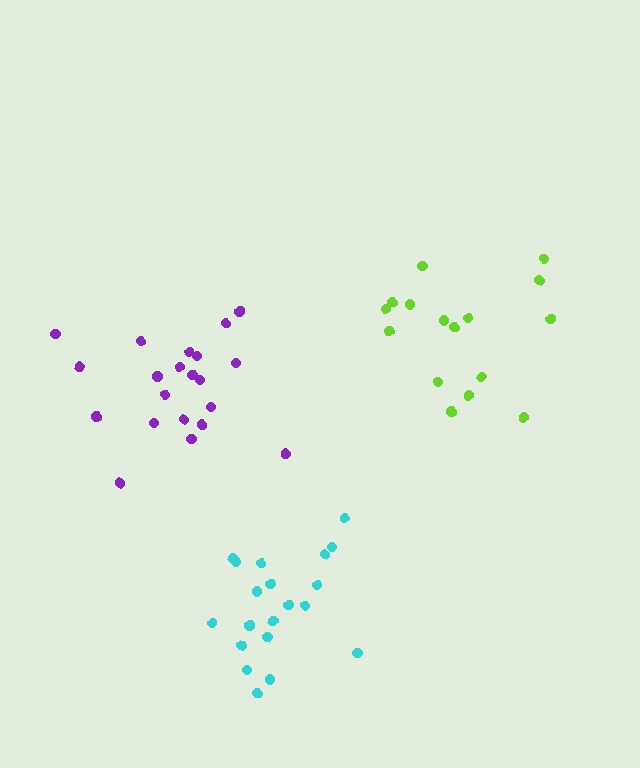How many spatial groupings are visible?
There are 3 spatial groupings.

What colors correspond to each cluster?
The clusters are colored: lime, purple, cyan.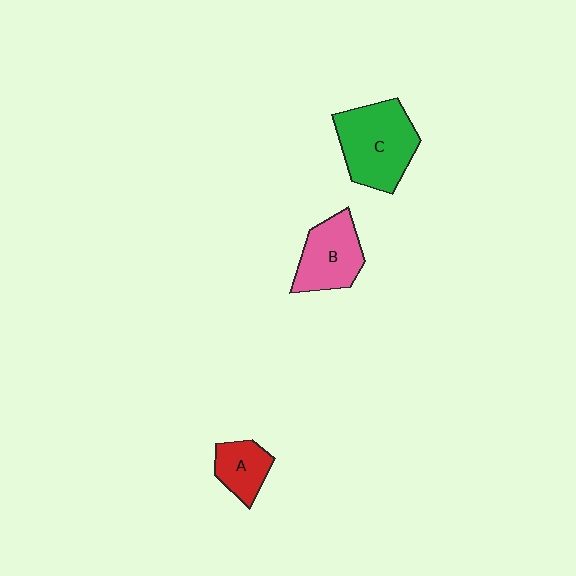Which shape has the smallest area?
Shape A (red).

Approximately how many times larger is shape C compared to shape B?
Approximately 1.4 times.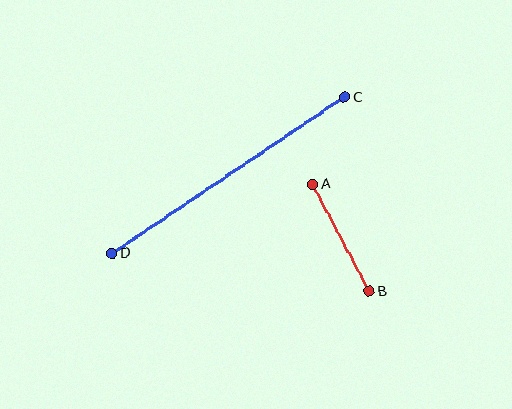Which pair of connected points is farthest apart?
Points C and D are farthest apart.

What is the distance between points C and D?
The distance is approximately 280 pixels.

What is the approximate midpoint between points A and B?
The midpoint is at approximately (341, 238) pixels.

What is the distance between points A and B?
The distance is approximately 121 pixels.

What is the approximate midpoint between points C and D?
The midpoint is at approximately (228, 175) pixels.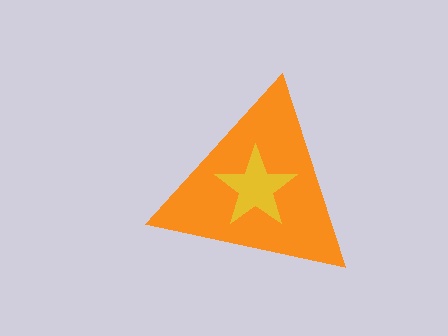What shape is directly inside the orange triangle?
The yellow star.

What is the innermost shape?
The yellow star.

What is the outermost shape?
The orange triangle.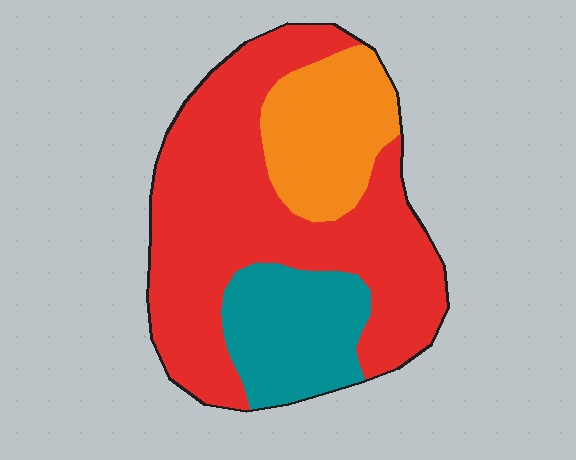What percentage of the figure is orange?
Orange covers 20% of the figure.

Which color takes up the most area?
Red, at roughly 60%.